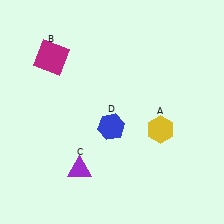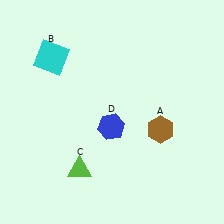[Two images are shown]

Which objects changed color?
A changed from yellow to brown. B changed from magenta to cyan. C changed from purple to lime.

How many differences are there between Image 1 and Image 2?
There are 3 differences between the two images.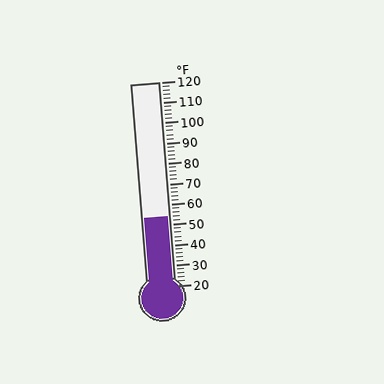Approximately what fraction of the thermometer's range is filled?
The thermometer is filled to approximately 35% of its range.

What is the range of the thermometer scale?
The thermometer scale ranges from 20°F to 120°F.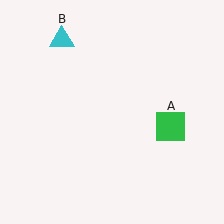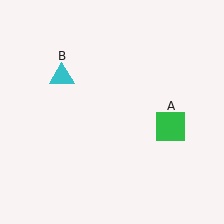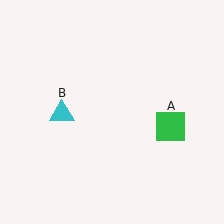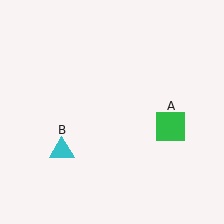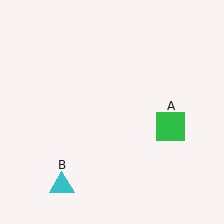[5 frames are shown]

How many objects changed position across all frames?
1 object changed position: cyan triangle (object B).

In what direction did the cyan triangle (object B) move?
The cyan triangle (object B) moved down.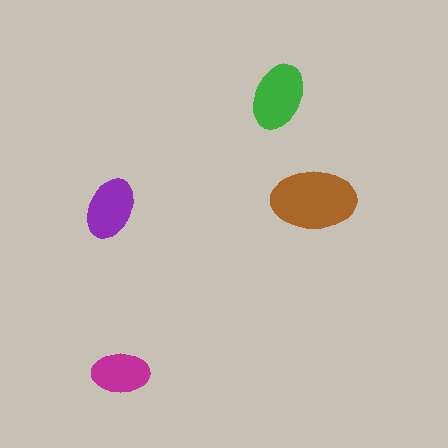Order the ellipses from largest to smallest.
the brown one, the green one, the purple one, the magenta one.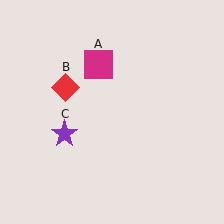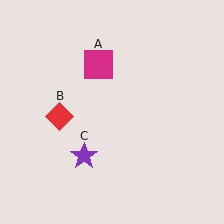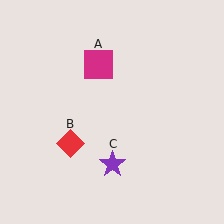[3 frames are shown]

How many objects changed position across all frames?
2 objects changed position: red diamond (object B), purple star (object C).